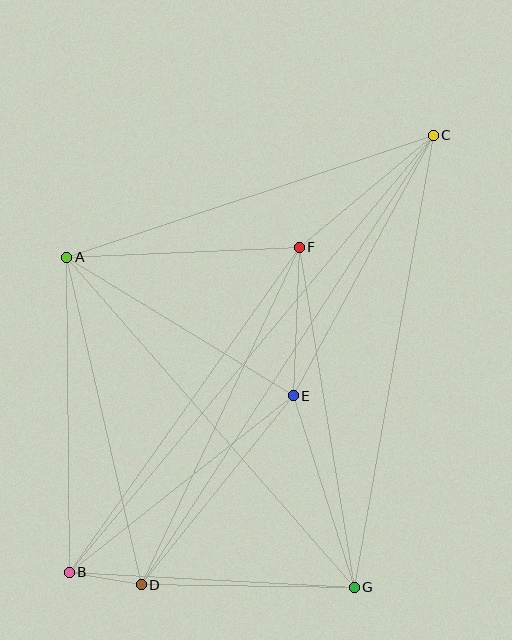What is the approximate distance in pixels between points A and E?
The distance between A and E is approximately 266 pixels.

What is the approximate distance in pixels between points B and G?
The distance between B and G is approximately 286 pixels.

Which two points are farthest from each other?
Points B and C are farthest from each other.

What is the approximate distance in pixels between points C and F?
The distance between C and F is approximately 174 pixels.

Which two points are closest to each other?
Points B and D are closest to each other.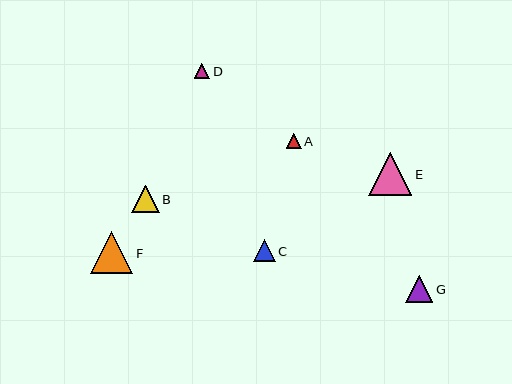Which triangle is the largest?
Triangle E is the largest with a size of approximately 43 pixels.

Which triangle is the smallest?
Triangle A is the smallest with a size of approximately 15 pixels.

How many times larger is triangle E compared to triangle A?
Triangle E is approximately 2.9 times the size of triangle A.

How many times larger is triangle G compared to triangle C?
Triangle G is approximately 1.2 times the size of triangle C.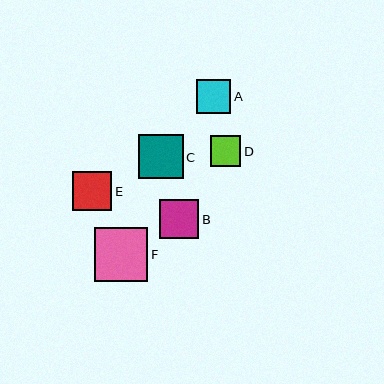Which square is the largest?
Square F is the largest with a size of approximately 54 pixels.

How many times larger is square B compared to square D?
Square B is approximately 1.3 times the size of square D.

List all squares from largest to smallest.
From largest to smallest: F, C, E, B, A, D.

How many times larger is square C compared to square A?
Square C is approximately 1.3 times the size of square A.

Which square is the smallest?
Square D is the smallest with a size of approximately 31 pixels.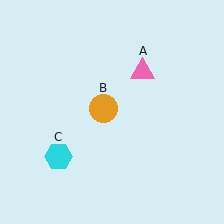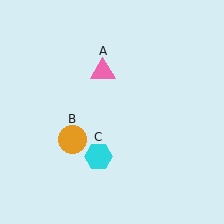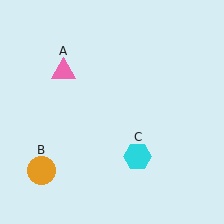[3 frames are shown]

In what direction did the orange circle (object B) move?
The orange circle (object B) moved down and to the left.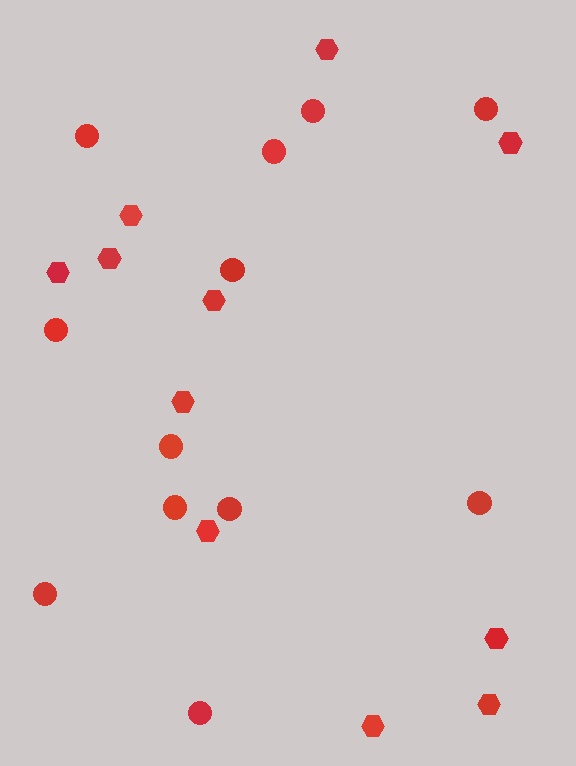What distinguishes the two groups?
There are 2 groups: one group of hexagons (11) and one group of circles (12).